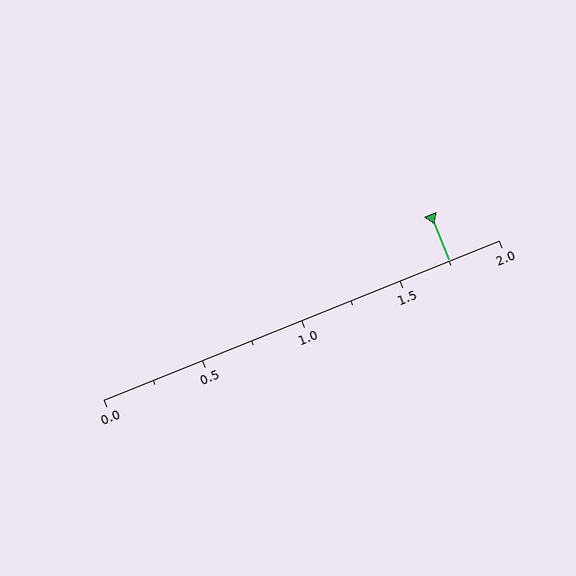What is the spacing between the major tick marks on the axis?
The major ticks are spaced 0.5 apart.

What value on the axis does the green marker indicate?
The marker indicates approximately 1.75.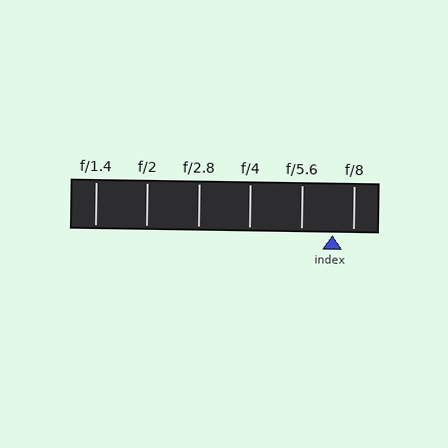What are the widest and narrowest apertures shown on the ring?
The widest aperture shown is f/1.4 and the narrowest is f/8.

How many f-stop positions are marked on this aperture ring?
There are 6 f-stop positions marked.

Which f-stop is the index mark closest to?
The index mark is closest to f/8.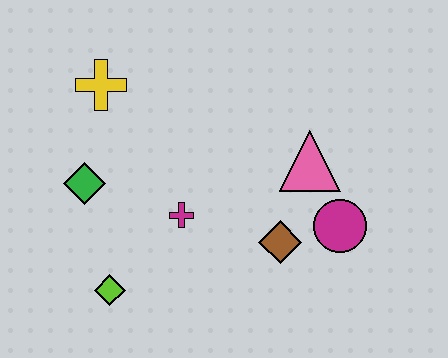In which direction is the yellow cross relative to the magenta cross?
The yellow cross is above the magenta cross.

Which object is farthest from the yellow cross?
The magenta circle is farthest from the yellow cross.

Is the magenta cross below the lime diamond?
No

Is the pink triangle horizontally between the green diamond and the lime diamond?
No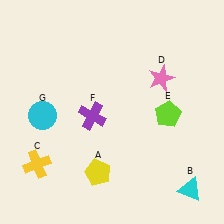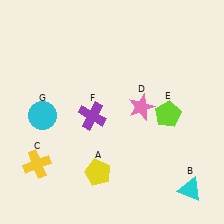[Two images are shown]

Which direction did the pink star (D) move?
The pink star (D) moved down.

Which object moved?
The pink star (D) moved down.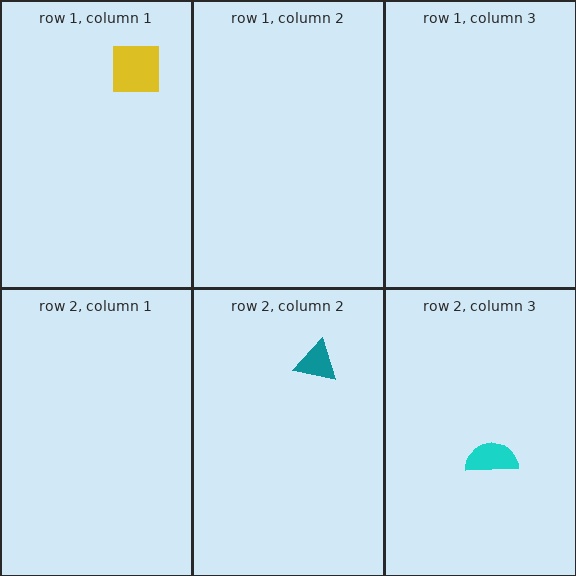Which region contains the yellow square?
The row 1, column 1 region.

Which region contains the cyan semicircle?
The row 2, column 3 region.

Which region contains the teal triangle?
The row 2, column 2 region.